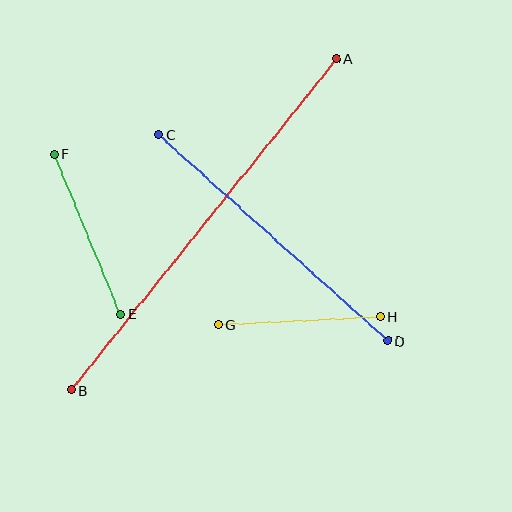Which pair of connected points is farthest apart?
Points A and B are farthest apart.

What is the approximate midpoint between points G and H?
The midpoint is at approximately (299, 321) pixels.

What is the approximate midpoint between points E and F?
The midpoint is at approximately (88, 234) pixels.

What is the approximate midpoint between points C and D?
The midpoint is at approximately (273, 238) pixels.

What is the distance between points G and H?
The distance is approximately 163 pixels.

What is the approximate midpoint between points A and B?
The midpoint is at approximately (204, 224) pixels.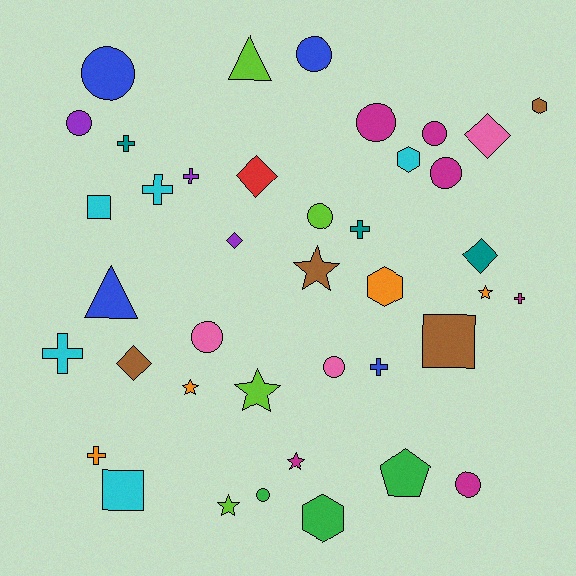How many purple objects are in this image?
There are 3 purple objects.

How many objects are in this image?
There are 40 objects.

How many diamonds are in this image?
There are 5 diamonds.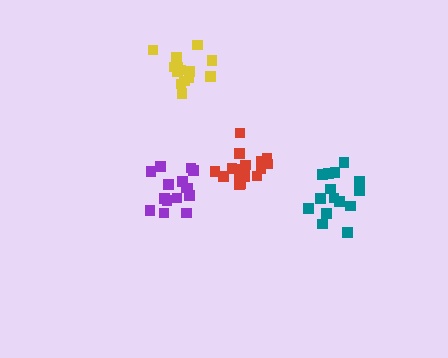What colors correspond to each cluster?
The clusters are colored: red, purple, teal, yellow.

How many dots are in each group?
Group 1: 19 dots, Group 2: 15 dots, Group 3: 15 dots, Group 4: 14 dots (63 total).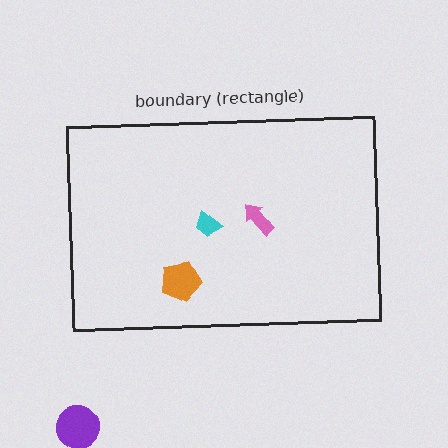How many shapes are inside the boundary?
3 inside, 1 outside.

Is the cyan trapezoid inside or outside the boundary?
Inside.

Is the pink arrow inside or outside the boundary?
Inside.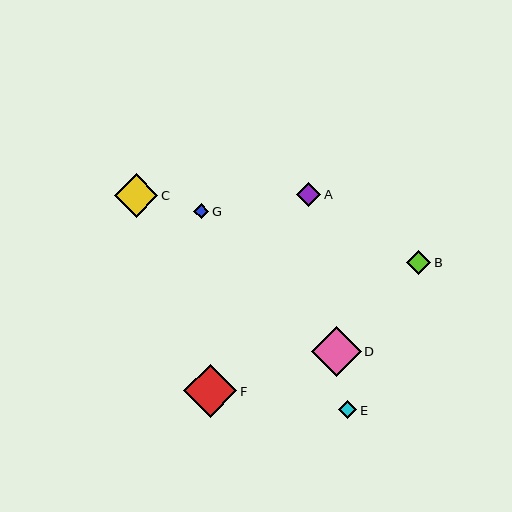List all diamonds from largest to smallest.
From largest to smallest: F, D, C, B, A, E, G.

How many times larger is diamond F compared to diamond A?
Diamond F is approximately 2.2 times the size of diamond A.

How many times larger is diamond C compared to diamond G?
Diamond C is approximately 2.8 times the size of diamond G.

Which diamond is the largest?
Diamond F is the largest with a size of approximately 53 pixels.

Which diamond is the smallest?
Diamond G is the smallest with a size of approximately 15 pixels.